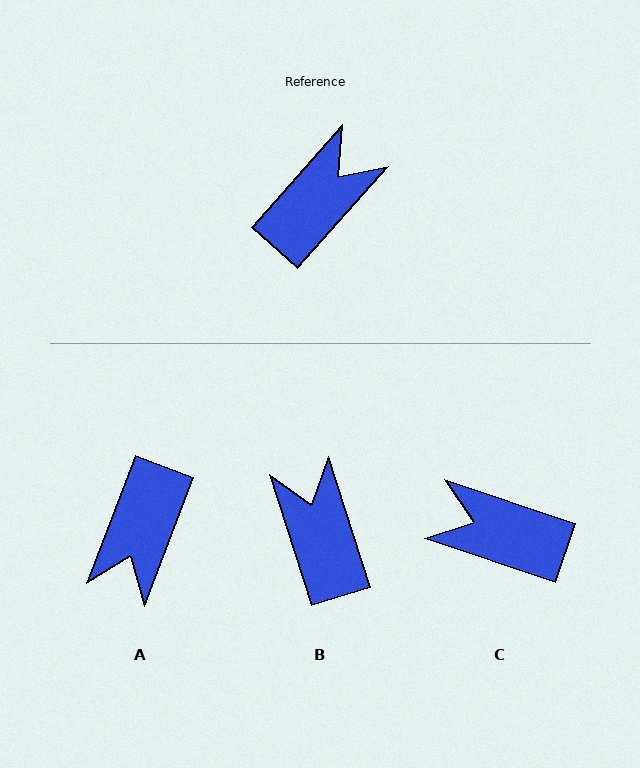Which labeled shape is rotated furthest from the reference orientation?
A, about 160 degrees away.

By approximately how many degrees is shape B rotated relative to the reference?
Approximately 59 degrees counter-clockwise.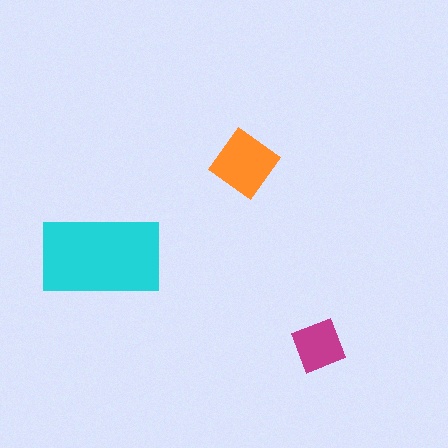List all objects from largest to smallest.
The cyan rectangle, the orange diamond, the magenta diamond.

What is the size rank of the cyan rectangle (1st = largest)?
1st.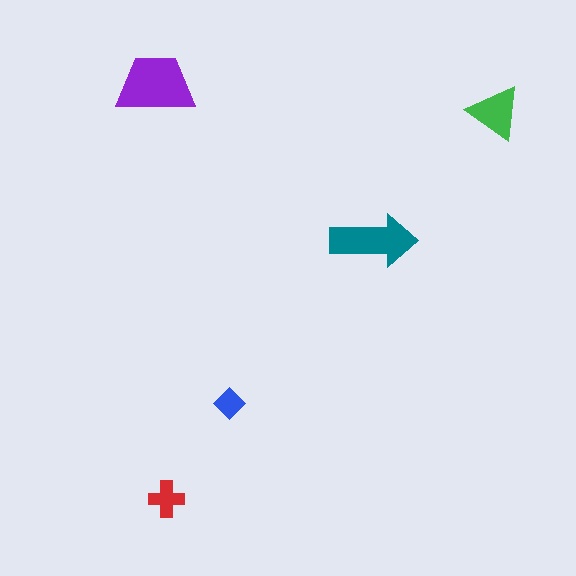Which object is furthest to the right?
The green triangle is rightmost.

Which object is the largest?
The purple trapezoid.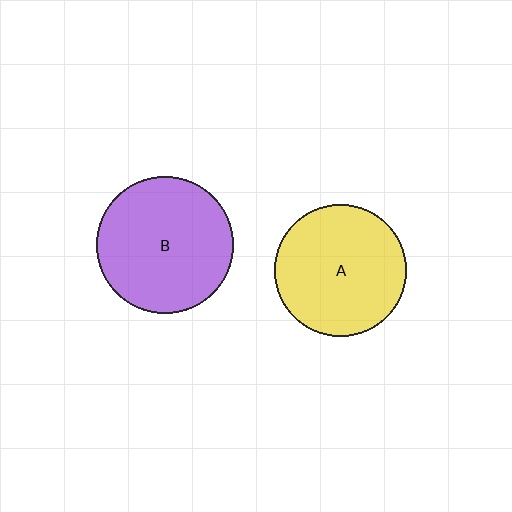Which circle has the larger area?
Circle B (purple).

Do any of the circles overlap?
No, none of the circles overlap.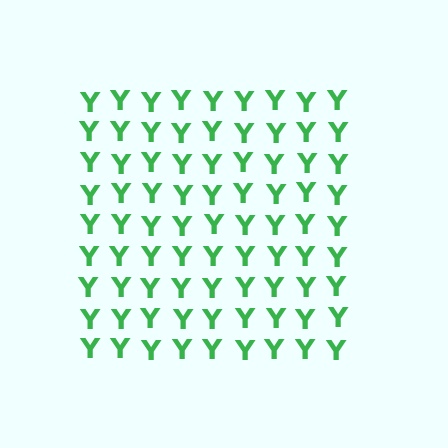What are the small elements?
The small elements are letter Y's.